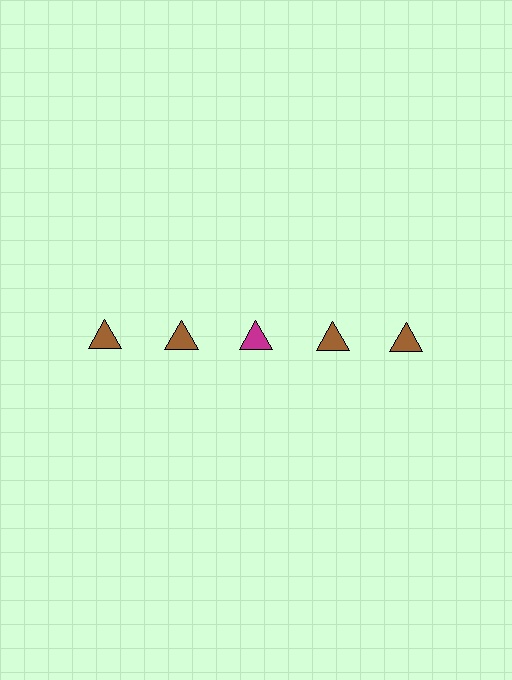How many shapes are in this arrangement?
There are 5 shapes arranged in a grid pattern.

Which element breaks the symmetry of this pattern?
The magenta triangle in the top row, center column breaks the symmetry. All other shapes are brown triangles.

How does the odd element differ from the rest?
It has a different color: magenta instead of brown.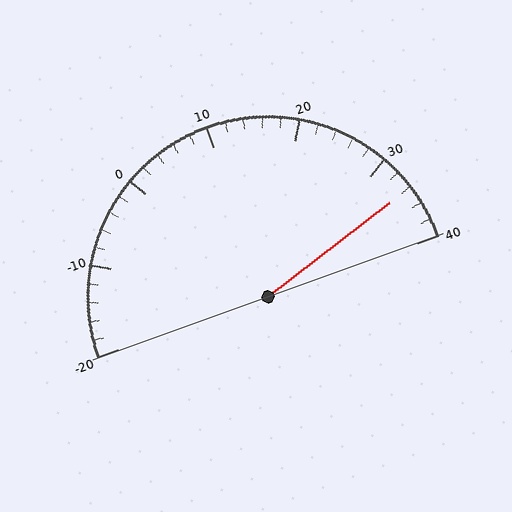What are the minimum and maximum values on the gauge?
The gauge ranges from -20 to 40.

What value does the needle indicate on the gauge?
The needle indicates approximately 34.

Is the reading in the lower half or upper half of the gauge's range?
The reading is in the upper half of the range (-20 to 40).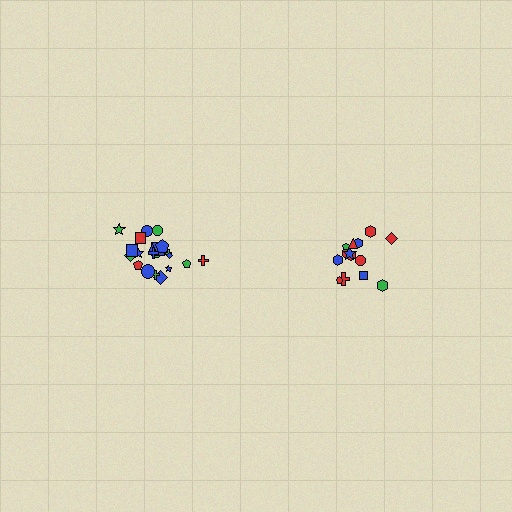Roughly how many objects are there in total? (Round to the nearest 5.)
Roughly 35 objects in total.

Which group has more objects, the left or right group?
The left group.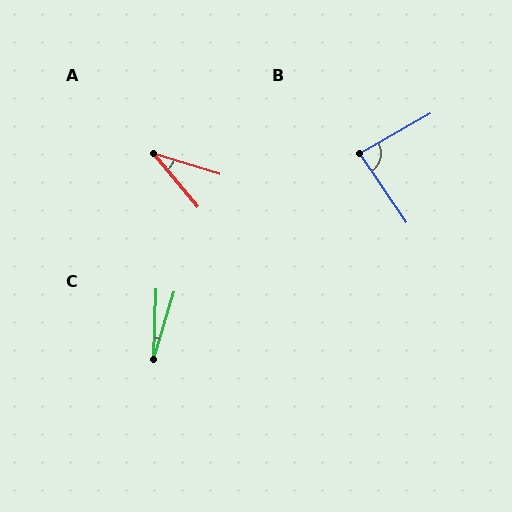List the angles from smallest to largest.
C (15°), A (32°), B (85°).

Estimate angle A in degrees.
Approximately 32 degrees.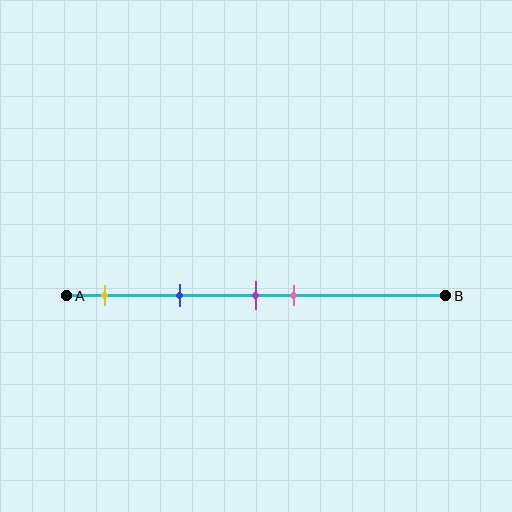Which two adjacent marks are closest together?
The purple and pink marks are the closest adjacent pair.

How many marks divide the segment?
There are 4 marks dividing the segment.